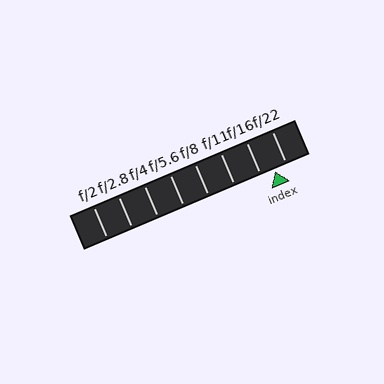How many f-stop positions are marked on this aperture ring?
There are 8 f-stop positions marked.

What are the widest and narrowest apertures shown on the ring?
The widest aperture shown is f/2 and the narrowest is f/22.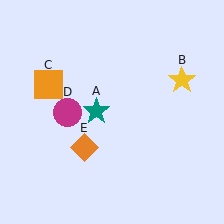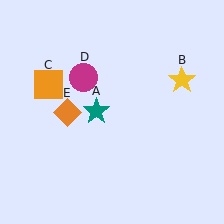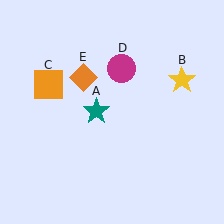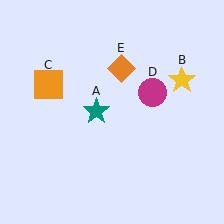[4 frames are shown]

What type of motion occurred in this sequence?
The magenta circle (object D), orange diamond (object E) rotated clockwise around the center of the scene.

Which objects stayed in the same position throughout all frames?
Teal star (object A) and yellow star (object B) and orange square (object C) remained stationary.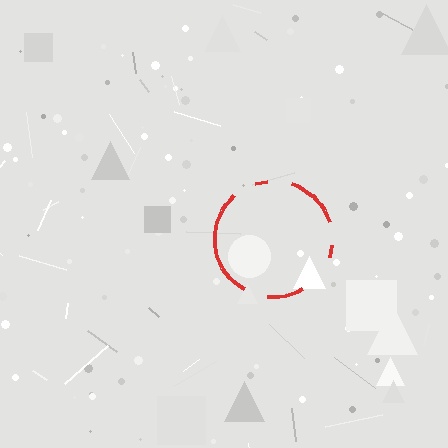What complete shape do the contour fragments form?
The contour fragments form a circle.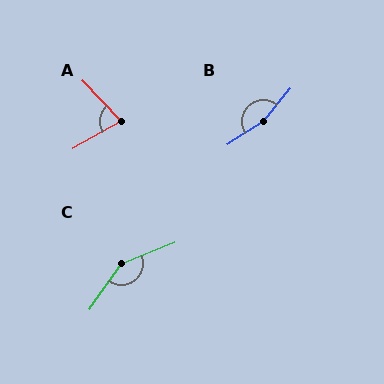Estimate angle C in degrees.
Approximately 147 degrees.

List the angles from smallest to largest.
A (77°), C (147°), B (163°).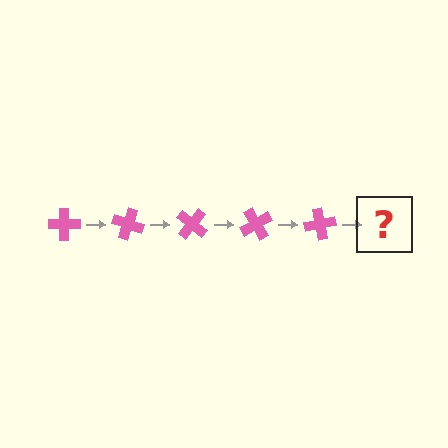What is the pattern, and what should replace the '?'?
The pattern is that the cross rotates 20 degrees each step. The '?' should be a pink cross rotated 100 degrees.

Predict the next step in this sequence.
The next step is a pink cross rotated 100 degrees.